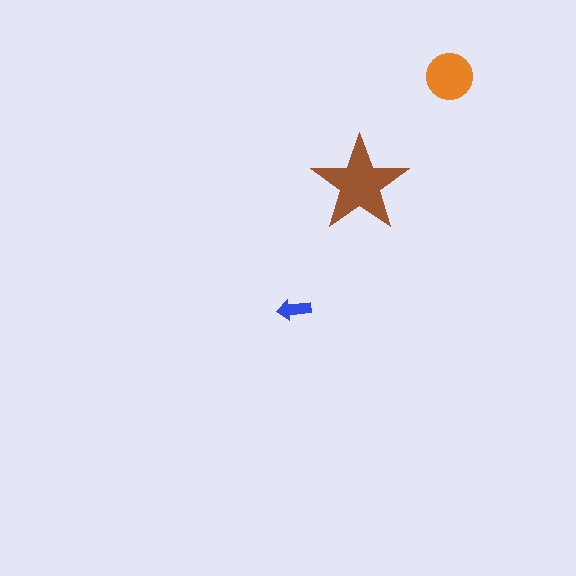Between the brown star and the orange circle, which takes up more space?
The brown star.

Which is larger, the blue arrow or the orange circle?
The orange circle.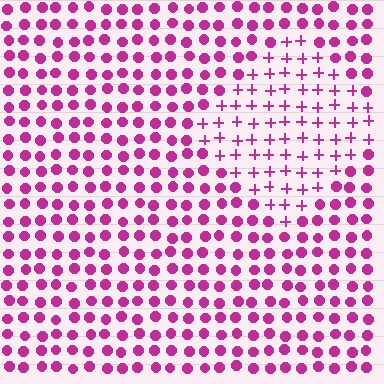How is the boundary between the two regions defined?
The boundary is defined by a change in element shape: plus signs inside vs. circles outside. All elements share the same color and spacing.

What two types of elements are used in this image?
The image uses plus signs inside the diamond region and circles outside it.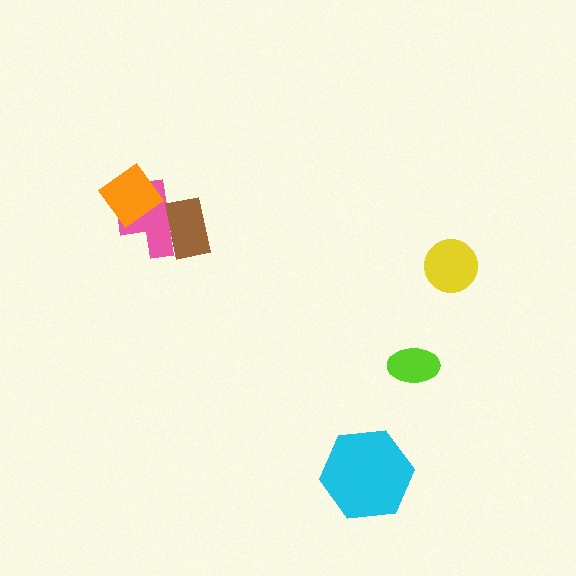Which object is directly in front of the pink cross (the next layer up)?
The orange diamond is directly in front of the pink cross.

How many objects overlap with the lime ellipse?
0 objects overlap with the lime ellipse.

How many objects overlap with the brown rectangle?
1 object overlaps with the brown rectangle.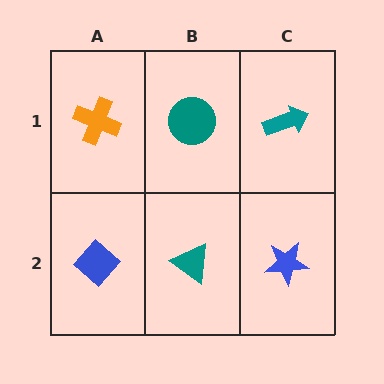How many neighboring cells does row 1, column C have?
2.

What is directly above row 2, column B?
A teal circle.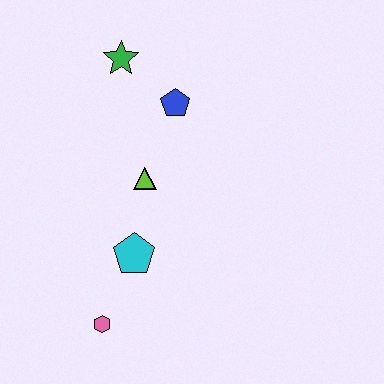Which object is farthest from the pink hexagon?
The green star is farthest from the pink hexagon.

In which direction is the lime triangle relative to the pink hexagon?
The lime triangle is above the pink hexagon.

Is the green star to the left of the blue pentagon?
Yes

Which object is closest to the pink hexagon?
The cyan pentagon is closest to the pink hexagon.